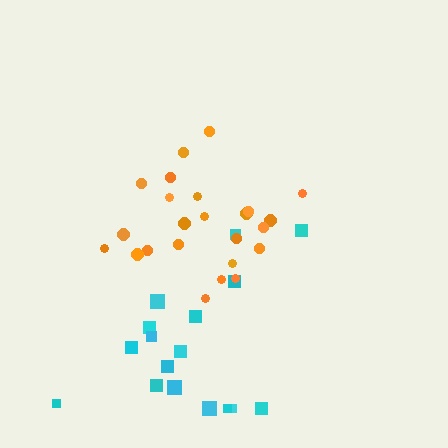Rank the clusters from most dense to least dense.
orange, cyan.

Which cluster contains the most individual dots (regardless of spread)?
Orange (24).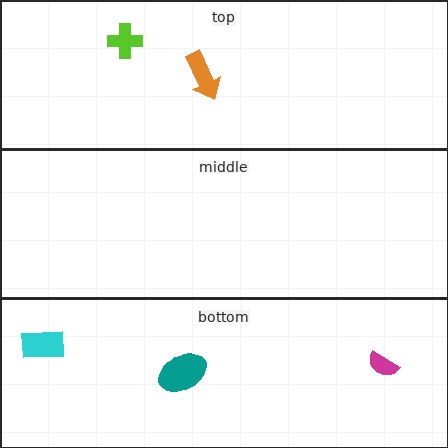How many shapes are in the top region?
2.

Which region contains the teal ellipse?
The bottom region.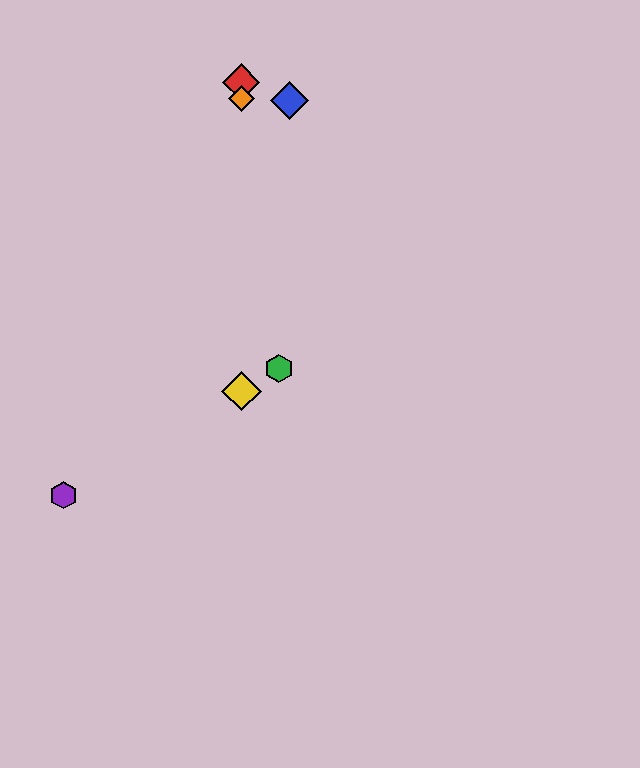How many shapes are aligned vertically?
3 shapes (the red diamond, the yellow diamond, the orange diamond) are aligned vertically.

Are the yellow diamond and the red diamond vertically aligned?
Yes, both are at x≈241.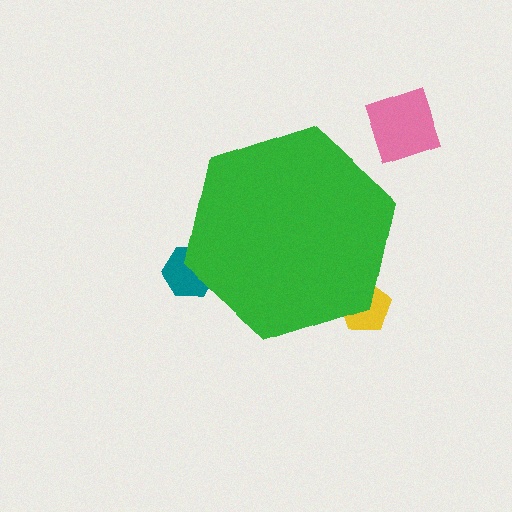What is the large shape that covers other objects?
A green hexagon.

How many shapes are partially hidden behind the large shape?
2 shapes are partially hidden.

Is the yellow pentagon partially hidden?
Yes, the yellow pentagon is partially hidden behind the green hexagon.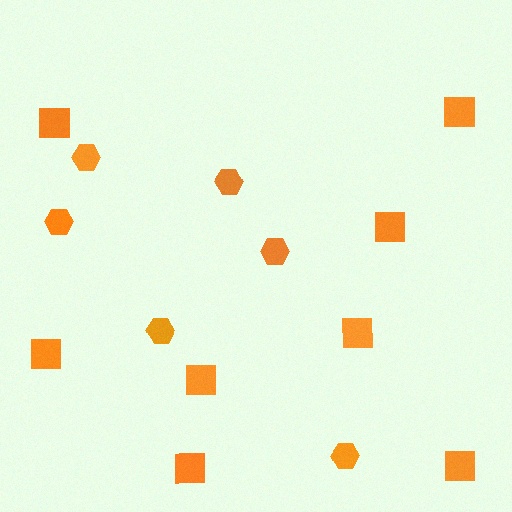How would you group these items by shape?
There are 2 groups: one group of squares (8) and one group of hexagons (6).